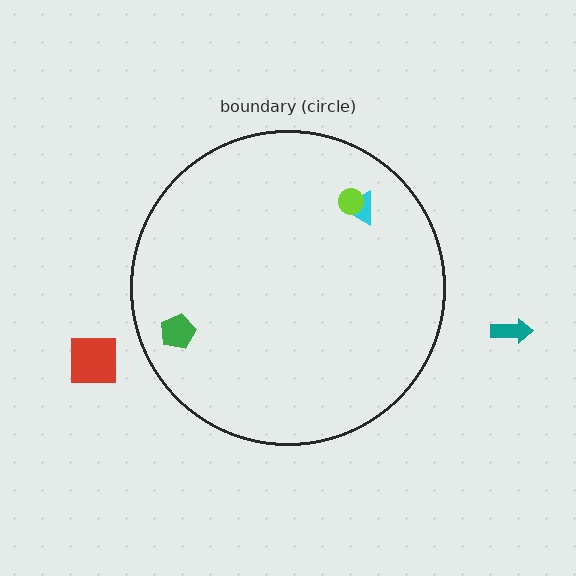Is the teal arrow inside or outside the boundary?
Outside.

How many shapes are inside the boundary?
3 inside, 2 outside.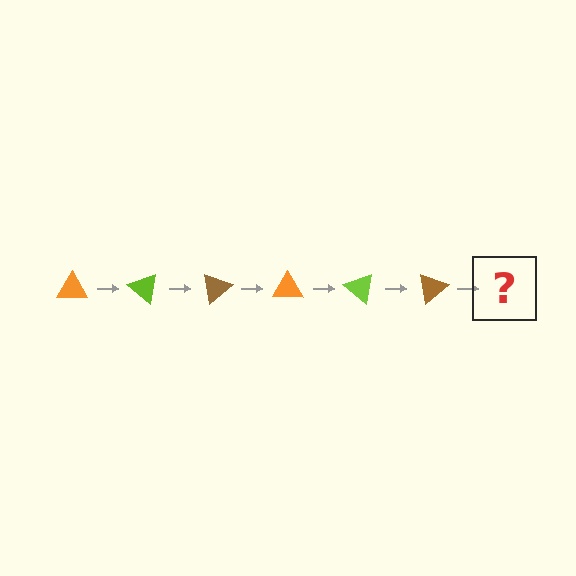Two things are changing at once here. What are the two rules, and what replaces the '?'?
The two rules are that it rotates 40 degrees each step and the color cycles through orange, lime, and brown. The '?' should be an orange triangle, rotated 240 degrees from the start.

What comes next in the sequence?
The next element should be an orange triangle, rotated 240 degrees from the start.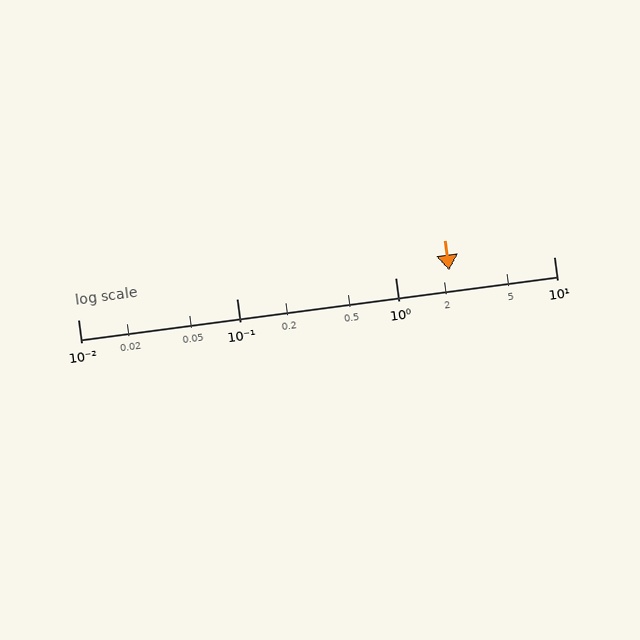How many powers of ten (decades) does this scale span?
The scale spans 3 decades, from 0.01 to 10.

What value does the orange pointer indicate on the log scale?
The pointer indicates approximately 2.2.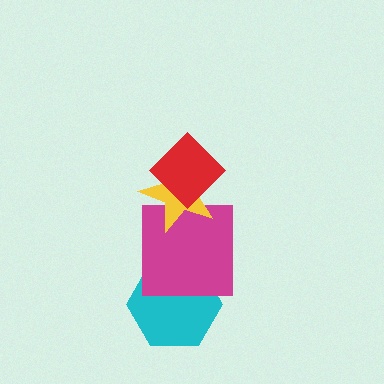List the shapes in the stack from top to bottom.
From top to bottom: the red diamond, the yellow star, the magenta square, the cyan hexagon.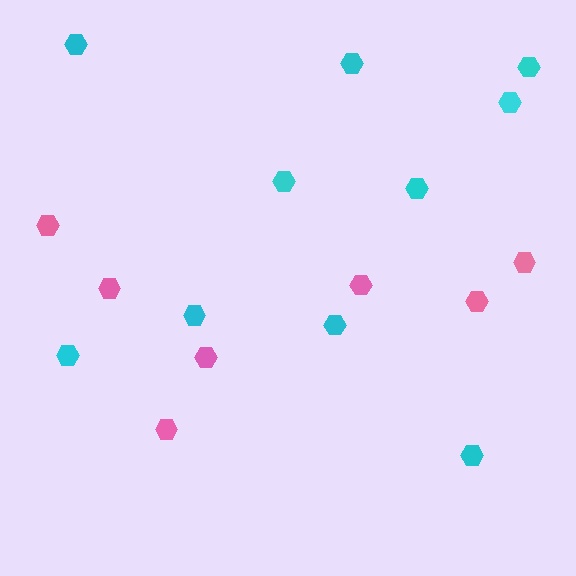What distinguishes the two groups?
There are 2 groups: one group of pink hexagons (7) and one group of cyan hexagons (10).